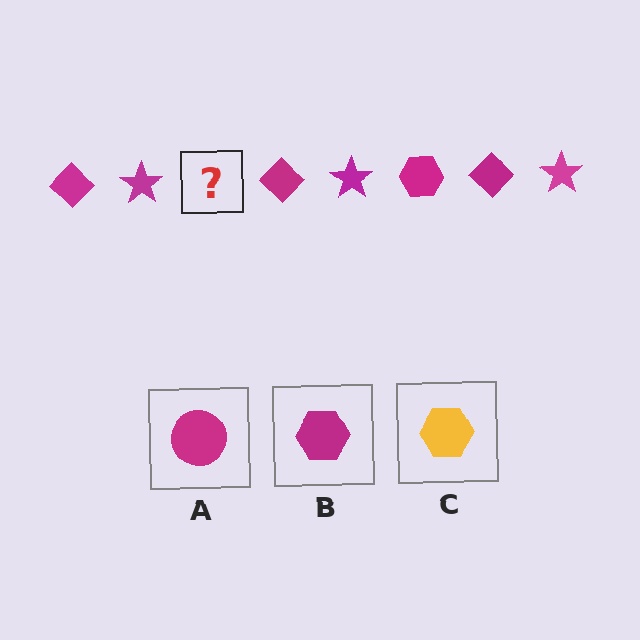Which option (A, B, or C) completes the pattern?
B.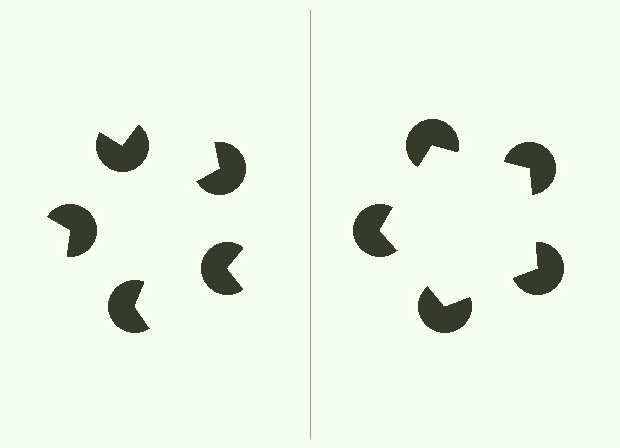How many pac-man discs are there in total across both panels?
10 — 5 on each side.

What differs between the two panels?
The pac-man discs are positioned identically on both sides; only the wedge orientations differ. On the right they align to a pentagon; on the left they are misaligned.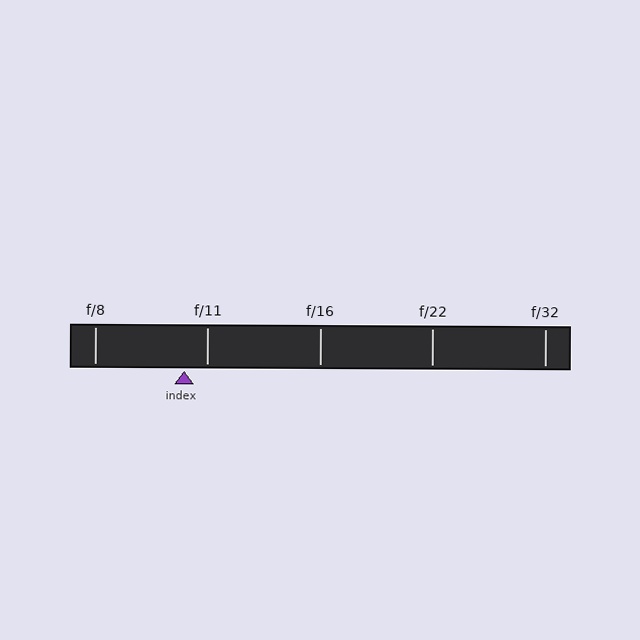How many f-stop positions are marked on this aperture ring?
There are 5 f-stop positions marked.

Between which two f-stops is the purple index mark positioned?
The index mark is between f/8 and f/11.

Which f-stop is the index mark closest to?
The index mark is closest to f/11.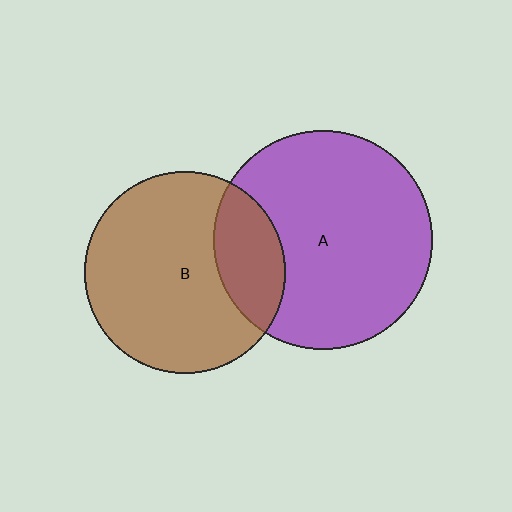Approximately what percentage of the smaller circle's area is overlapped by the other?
Approximately 25%.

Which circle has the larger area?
Circle A (purple).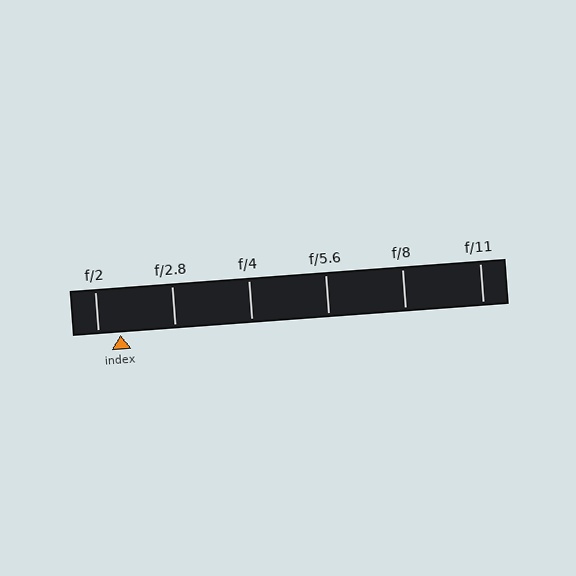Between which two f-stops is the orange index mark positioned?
The index mark is between f/2 and f/2.8.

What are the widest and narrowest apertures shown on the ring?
The widest aperture shown is f/2 and the narrowest is f/11.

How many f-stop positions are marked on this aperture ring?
There are 6 f-stop positions marked.